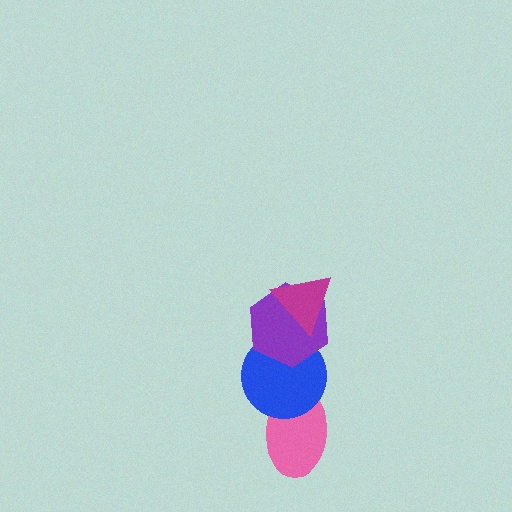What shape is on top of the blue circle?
The purple hexagon is on top of the blue circle.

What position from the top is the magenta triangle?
The magenta triangle is 1st from the top.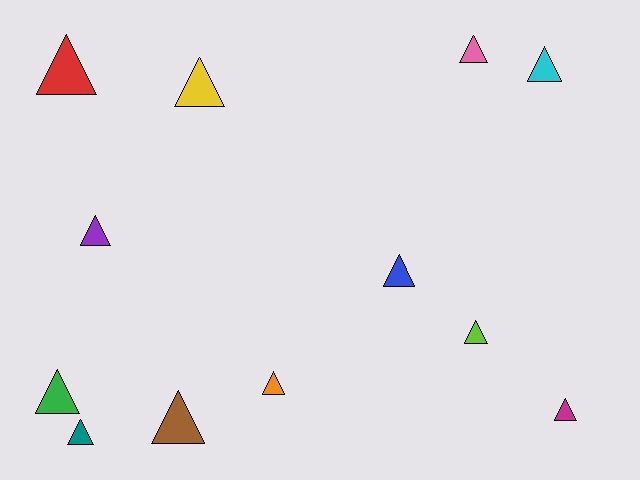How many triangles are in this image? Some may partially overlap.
There are 12 triangles.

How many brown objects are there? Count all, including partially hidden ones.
There is 1 brown object.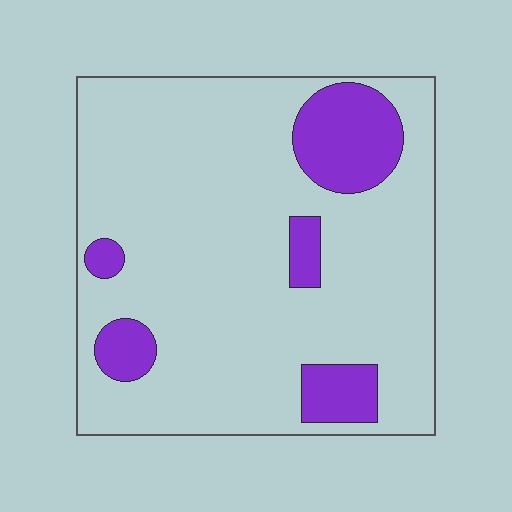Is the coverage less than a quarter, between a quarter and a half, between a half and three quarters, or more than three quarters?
Less than a quarter.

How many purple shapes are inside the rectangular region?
5.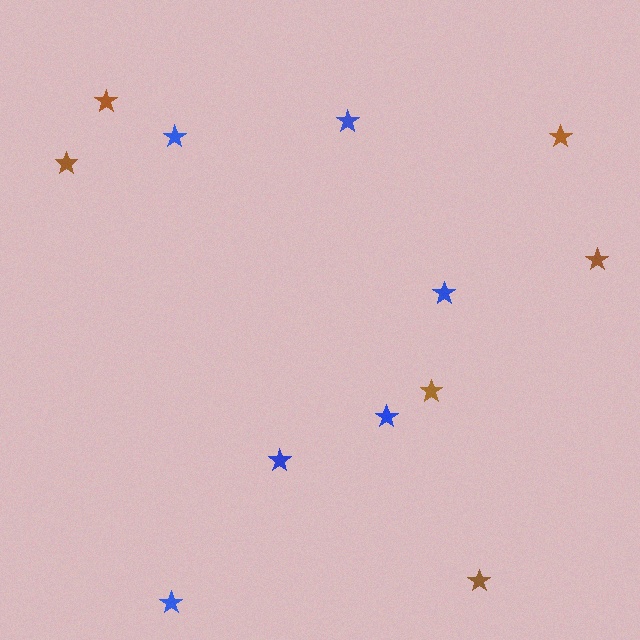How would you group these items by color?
There are 2 groups: one group of brown stars (6) and one group of blue stars (6).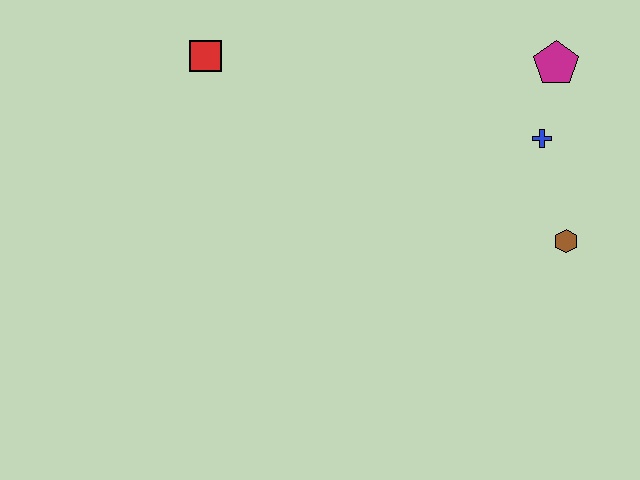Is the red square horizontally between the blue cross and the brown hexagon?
No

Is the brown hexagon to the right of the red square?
Yes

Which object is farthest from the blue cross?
The red square is farthest from the blue cross.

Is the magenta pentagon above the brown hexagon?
Yes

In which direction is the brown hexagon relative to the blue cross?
The brown hexagon is below the blue cross.